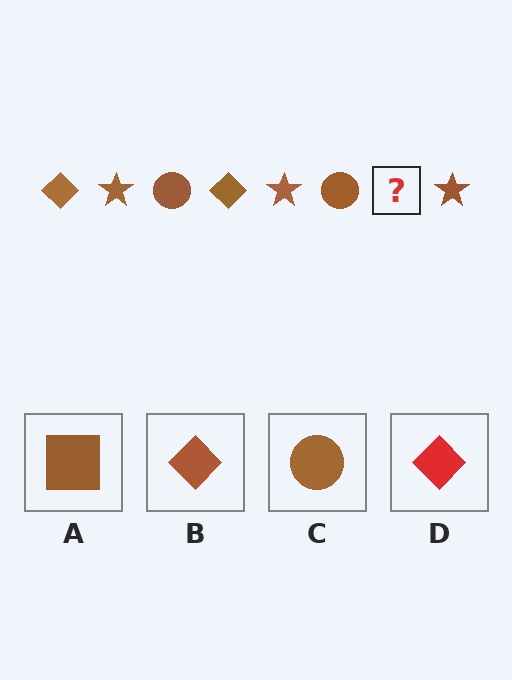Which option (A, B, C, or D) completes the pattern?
B.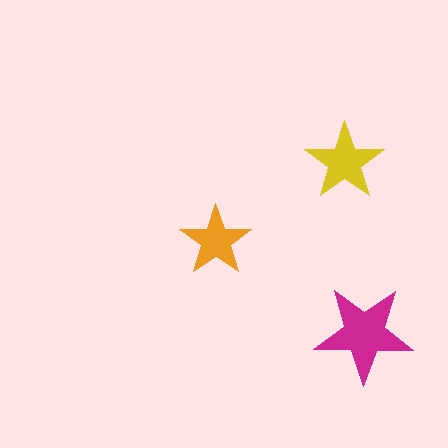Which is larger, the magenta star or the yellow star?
The magenta one.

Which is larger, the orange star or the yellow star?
The yellow one.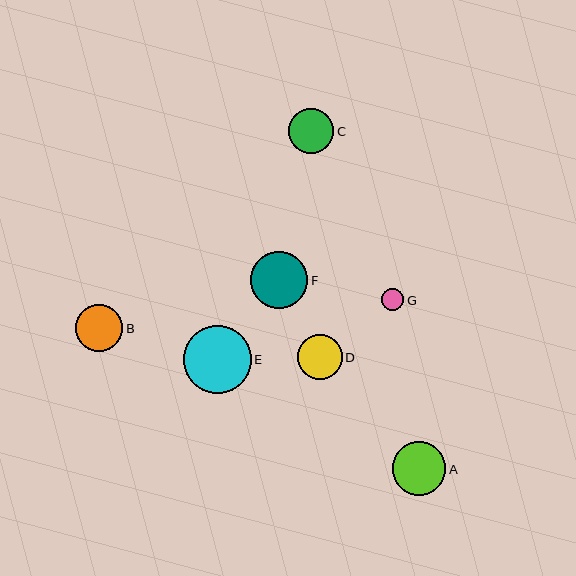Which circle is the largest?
Circle E is the largest with a size of approximately 68 pixels.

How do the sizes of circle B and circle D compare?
Circle B and circle D are approximately the same size.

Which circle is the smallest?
Circle G is the smallest with a size of approximately 22 pixels.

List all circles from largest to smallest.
From largest to smallest: E, F, A, B, C, D, G.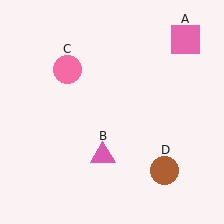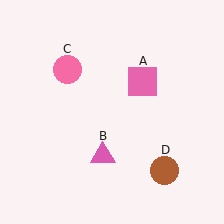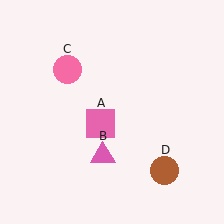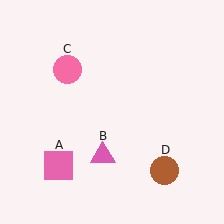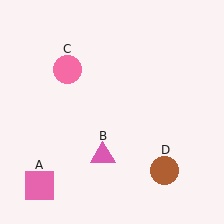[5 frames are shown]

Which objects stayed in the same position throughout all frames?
Pink triangle (object B) and pink circle (object C) and brown circle (object D) remained stationary.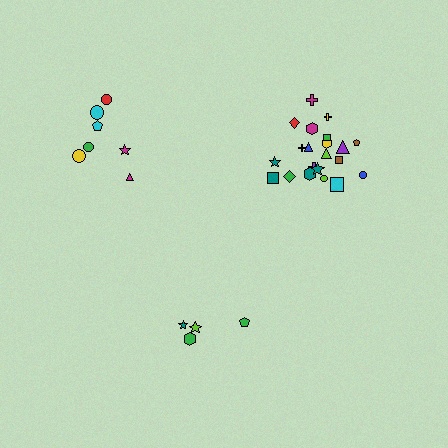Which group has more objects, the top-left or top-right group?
The top-right group.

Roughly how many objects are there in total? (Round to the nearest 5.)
Roughly 35 objects in total.